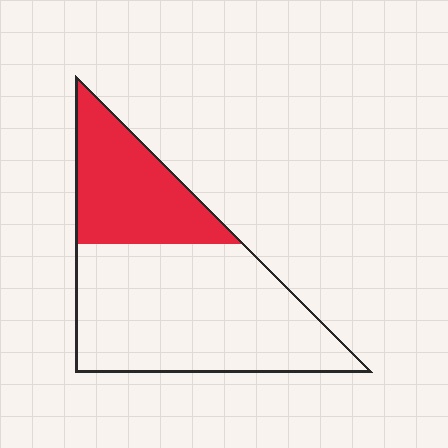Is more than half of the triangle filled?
No.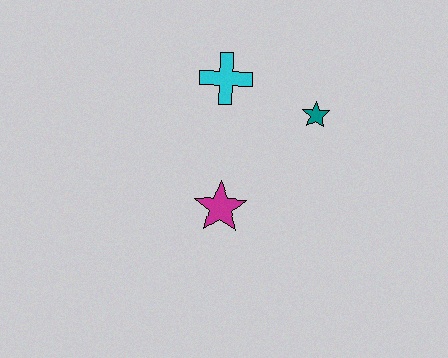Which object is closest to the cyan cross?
The teal star is closest to the cyan cross.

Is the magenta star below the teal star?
Yes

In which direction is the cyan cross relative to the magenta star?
The cyan cross is above the magenta star.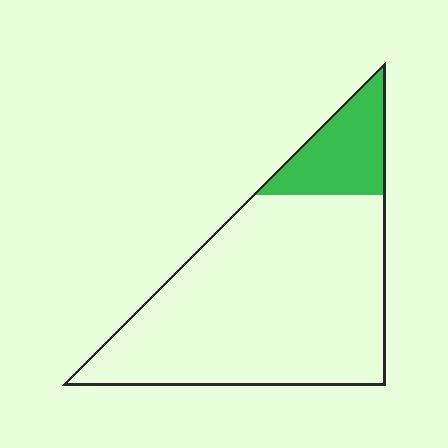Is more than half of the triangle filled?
No.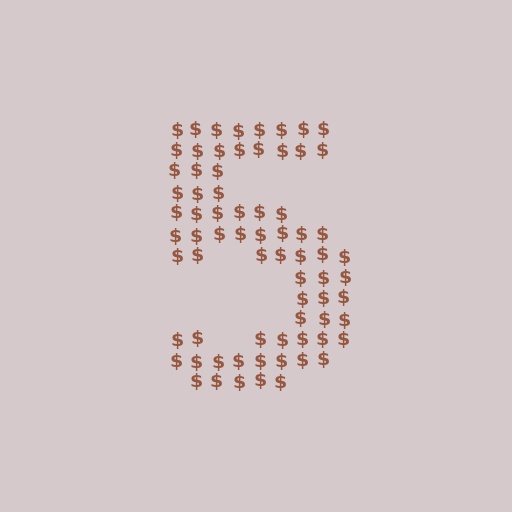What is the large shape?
The large shape is the digit 5.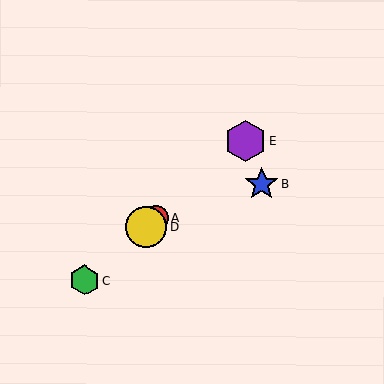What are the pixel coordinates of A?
Object A is at (156, 218).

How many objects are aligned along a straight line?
4 objects (A, C, D, E) are aligned along a straight line.